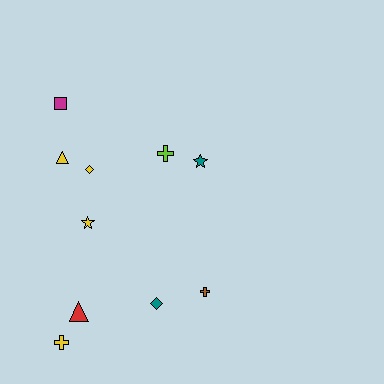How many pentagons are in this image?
There are no pentagons.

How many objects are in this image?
There are 10 objects.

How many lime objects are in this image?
There is 1 lime object.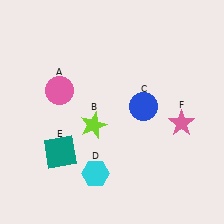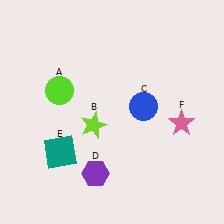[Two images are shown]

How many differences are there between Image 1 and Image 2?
There are 2 differences between the two images.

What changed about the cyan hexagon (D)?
In Image 1, D is cyan. In Image 2, it changed to purple.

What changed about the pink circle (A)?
In Image 1, A is pink. In Image 2, it changed to lime.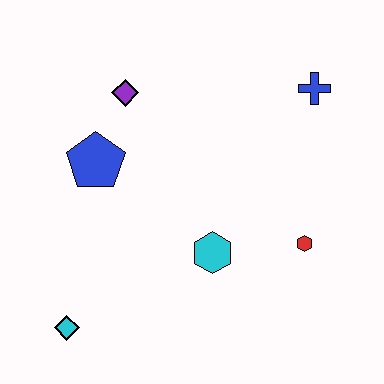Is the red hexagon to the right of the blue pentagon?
Yes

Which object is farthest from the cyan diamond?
The blue cross is farthest from the cyan diamond.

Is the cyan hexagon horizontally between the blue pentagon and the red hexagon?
Yes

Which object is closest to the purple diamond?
The blue pentagon is closest to the purple diamond.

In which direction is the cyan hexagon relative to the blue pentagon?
The cyan hexagon is to the right of the blue pentagon.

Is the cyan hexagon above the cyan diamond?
Yes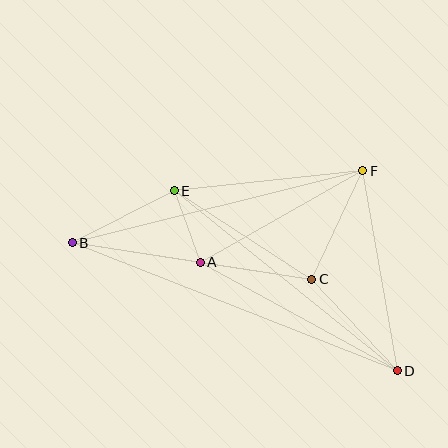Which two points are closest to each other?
Points A and E are closest to each other.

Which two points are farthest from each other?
Points B and D are farthest from each other.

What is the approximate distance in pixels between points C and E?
The distance between C and E is approximately 163 pixels.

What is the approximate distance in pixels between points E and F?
The distance between E and F is approximately 190 pixels.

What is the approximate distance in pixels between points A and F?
The distance between A and F is approximately 187 pixels.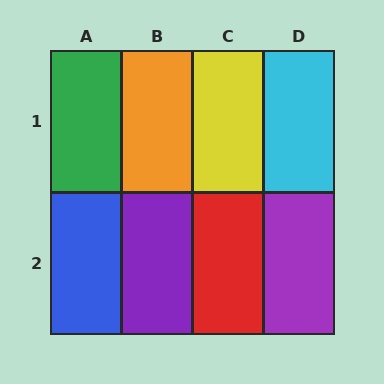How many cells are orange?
1 cell is orange.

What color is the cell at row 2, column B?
Purple.